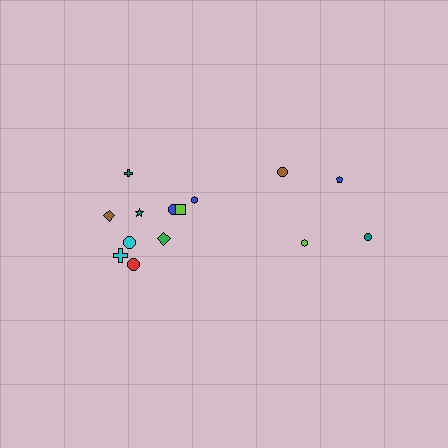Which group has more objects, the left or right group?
The left group.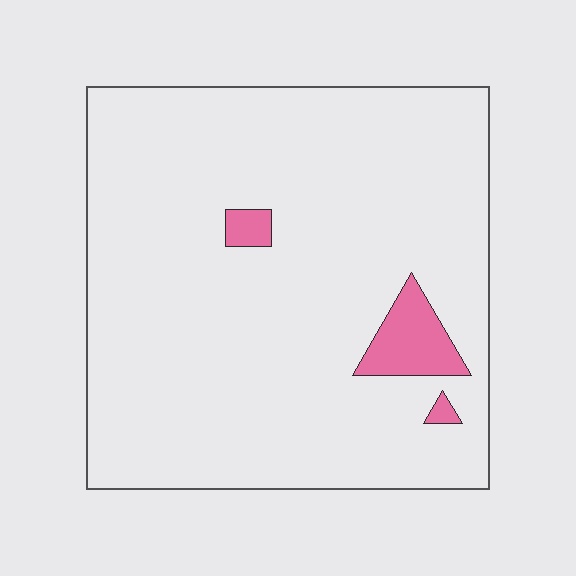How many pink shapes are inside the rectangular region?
3.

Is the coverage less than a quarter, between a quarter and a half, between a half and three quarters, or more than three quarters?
Less than a quarter.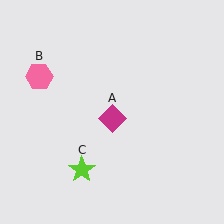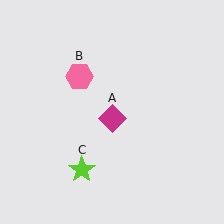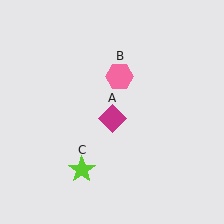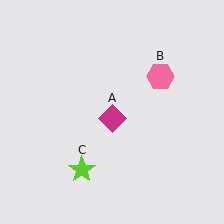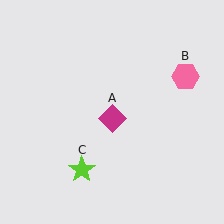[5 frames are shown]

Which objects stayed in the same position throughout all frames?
Magenta diamond (object A) and lime star (object C) remained stationary.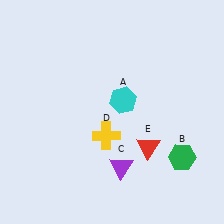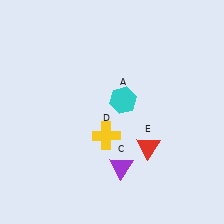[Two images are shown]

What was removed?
The green hexagon (B) was removed in Image 2.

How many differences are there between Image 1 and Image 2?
There is 1 difference between the two images.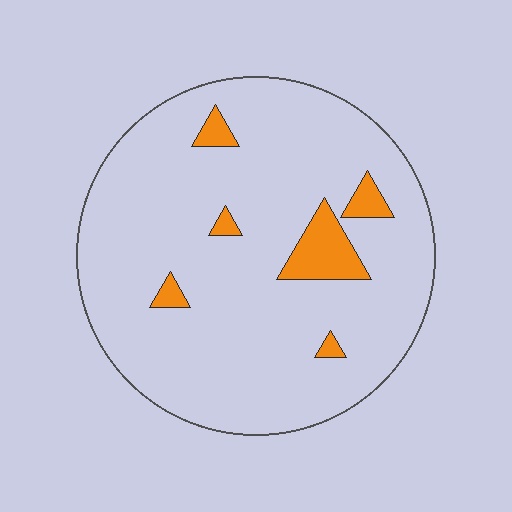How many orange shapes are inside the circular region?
6.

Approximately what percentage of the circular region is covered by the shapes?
Approximately 10%.